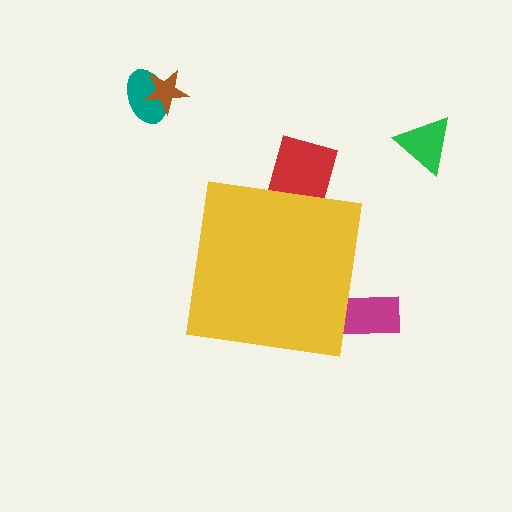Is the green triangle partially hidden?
No, the green triangle is fully visible.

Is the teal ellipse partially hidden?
No, the teal ellipse is fully visible.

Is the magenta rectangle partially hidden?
Yes, the magenta rectangle is partially hidden behind the yellow square.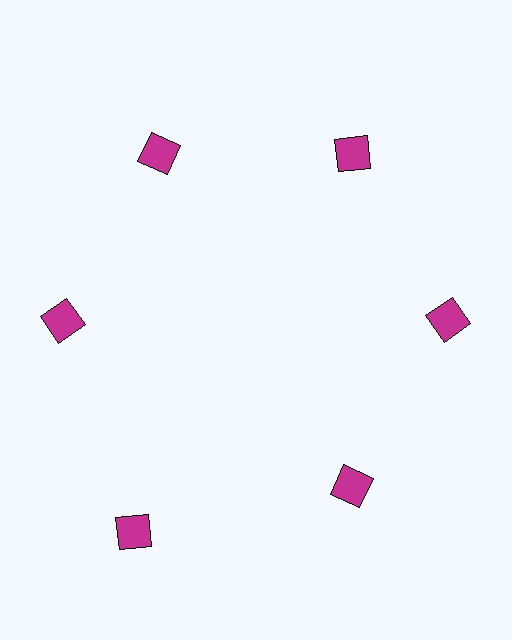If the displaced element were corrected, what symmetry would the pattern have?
It would have 6-fold rotational symmetry — the pattern would map onto itself every 60 degrees.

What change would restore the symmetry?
The symmetry would be restored by moving it inward, back onto the ring so that all 6 squares sit at equal angles and equal distance from the center.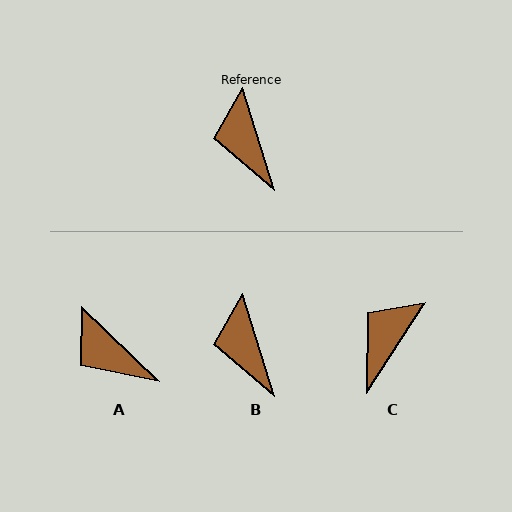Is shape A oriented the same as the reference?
No, it is off by about 29 degrees.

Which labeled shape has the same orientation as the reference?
B.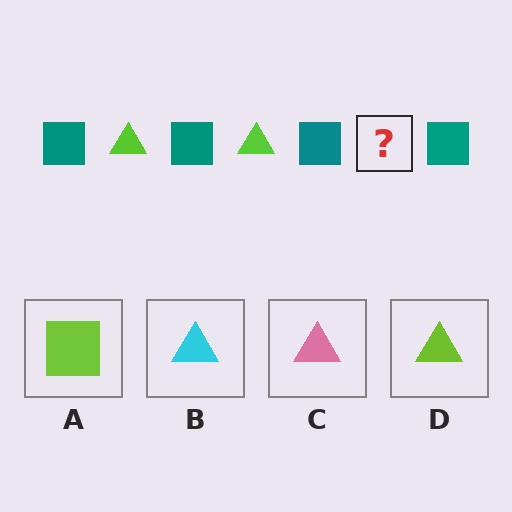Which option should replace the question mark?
Option D.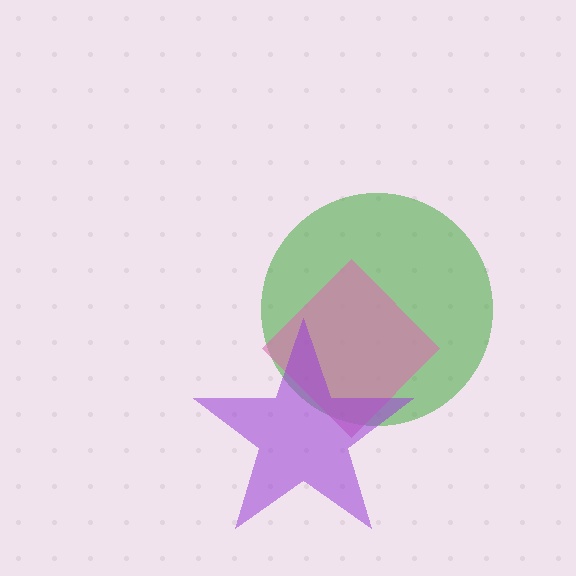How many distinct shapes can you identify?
There are 3 distinct shapes: a green circle, a pink diamond, a purple star.